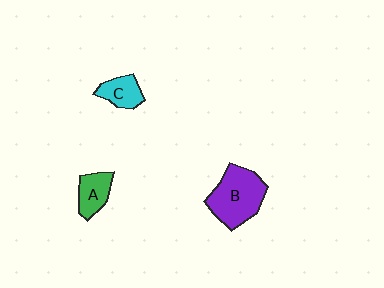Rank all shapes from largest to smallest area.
From largest to smallest: B (purple), A (green), C (cyan).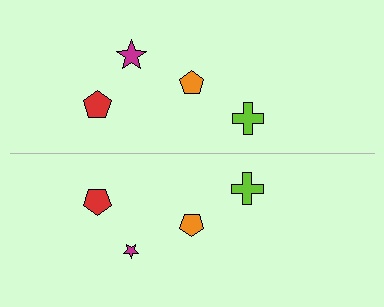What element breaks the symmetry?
The magenta star on the bottom side has a different size than its mirror counterpart.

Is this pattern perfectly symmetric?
No, the pattern is not perfectly symmetric. The magenta star on the bottom side has a different size than its mirror counterpart.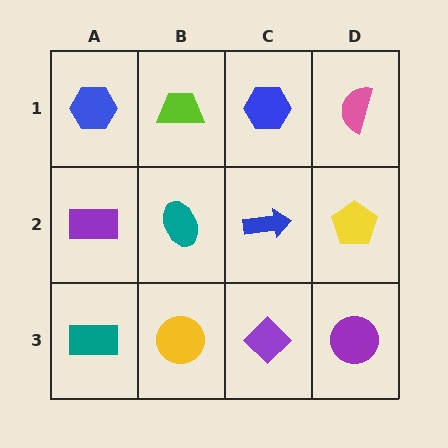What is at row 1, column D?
A pink semicircle.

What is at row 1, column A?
A blue hexagon.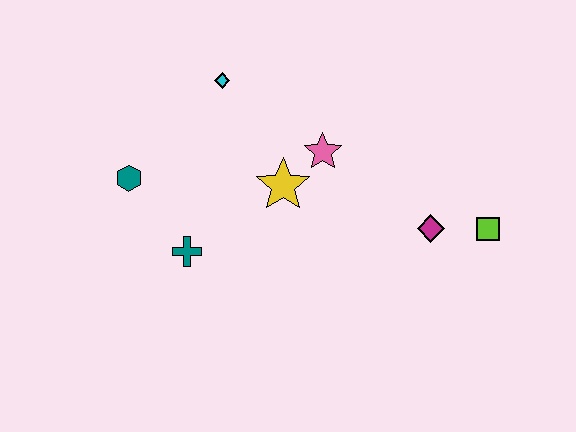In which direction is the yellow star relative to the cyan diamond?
The yellow star is below the cyan diamond.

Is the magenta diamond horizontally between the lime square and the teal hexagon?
Yes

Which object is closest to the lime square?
The magenta diamond is closest to the lime square.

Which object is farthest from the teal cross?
The lime square is farthest from the teal cross.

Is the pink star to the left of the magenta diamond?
Yes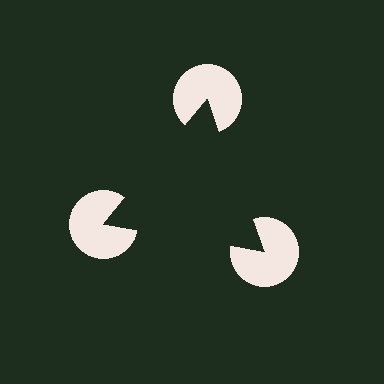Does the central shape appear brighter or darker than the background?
It typically appears slightly darker than the background, even though no actual brightness change is drawn.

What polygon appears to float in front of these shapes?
An illusory triangle — its edges are inferred from the aligned wedge cuts in the pac-man discs, not physically drawn.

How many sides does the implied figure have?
3 sides.